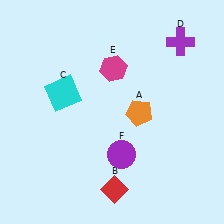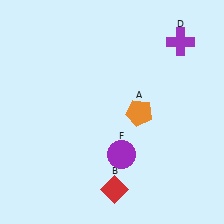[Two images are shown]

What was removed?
The magenta hexagon (E), the cyan square (C) were removed in Image 2.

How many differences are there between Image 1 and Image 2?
There are 2 differences between the two images.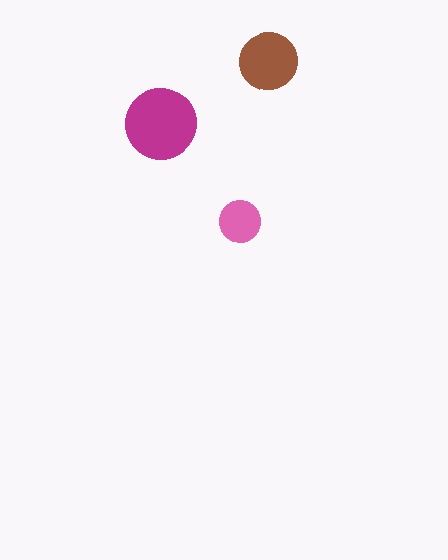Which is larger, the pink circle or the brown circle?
The brown one.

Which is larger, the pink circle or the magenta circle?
The magenta one.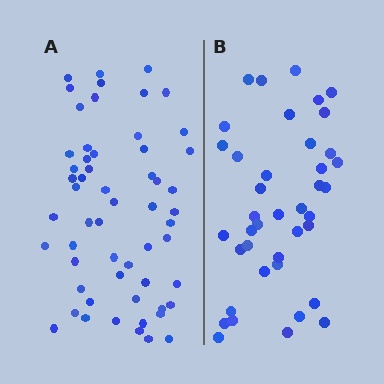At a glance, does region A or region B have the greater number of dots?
Region A (the left region) has more dots.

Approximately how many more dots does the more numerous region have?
Region A has approximately 15 more dots than region B.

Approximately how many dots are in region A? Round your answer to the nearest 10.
About 60 dots. (The exact count is 57, which rounds to 60.)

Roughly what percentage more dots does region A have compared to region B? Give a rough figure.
About 40% more.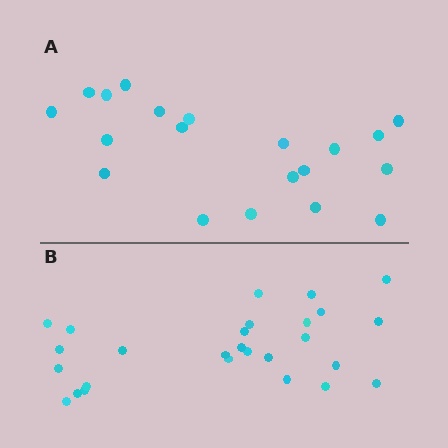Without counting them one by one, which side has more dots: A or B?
Region B (the bottom region) has more dots.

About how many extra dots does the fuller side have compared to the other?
Region B has roughly 8 or so more dots than region A.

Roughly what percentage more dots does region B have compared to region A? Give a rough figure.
About 35% more.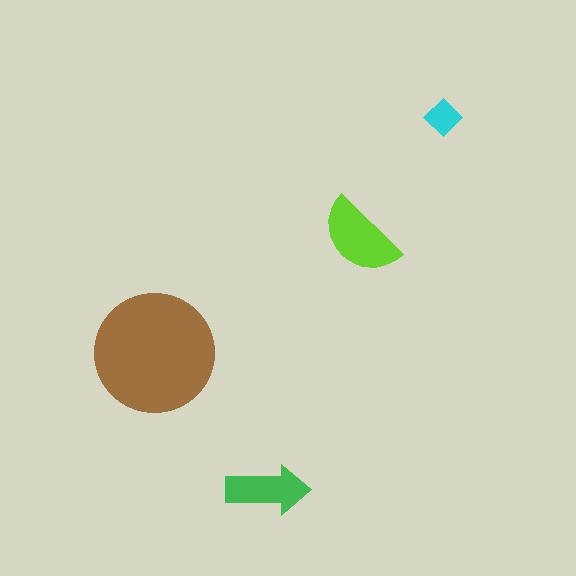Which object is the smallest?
The cyan diamond.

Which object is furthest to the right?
The cyan diamond is rightmost.